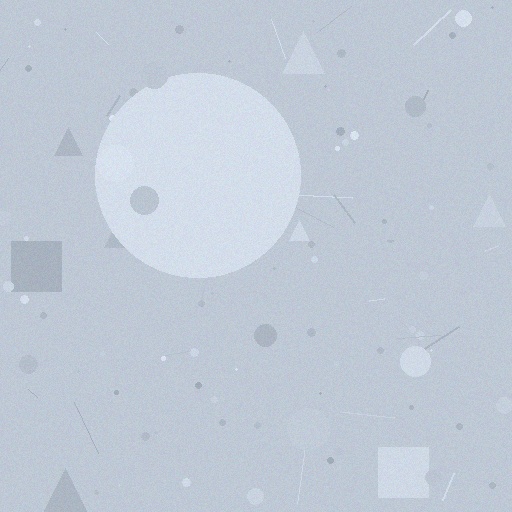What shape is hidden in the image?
A circle is hidden in the image.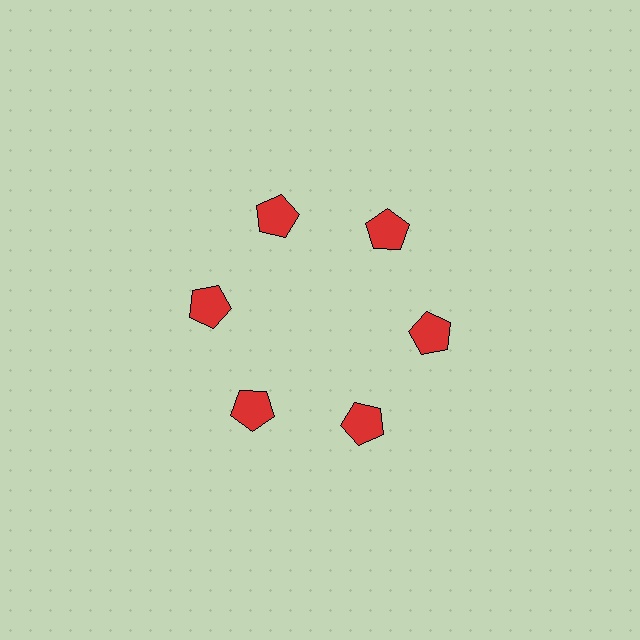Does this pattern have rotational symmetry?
Yes, this pattern has 6-fold rotational symmetry. It looks the same after rotating 60 degrees around the center.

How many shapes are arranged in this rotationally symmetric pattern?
There are 6 shapes, arranged in 6 groups of 1.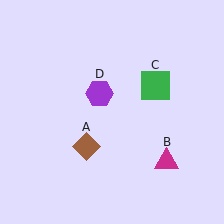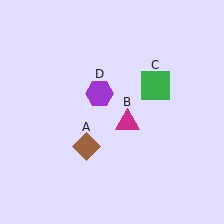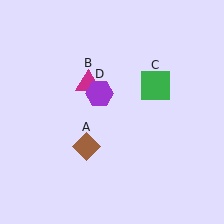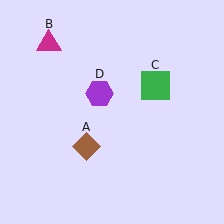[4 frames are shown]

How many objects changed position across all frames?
1 object changed position: magenta triangle (object B).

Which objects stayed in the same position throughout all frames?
Brown diamond (object A) and green square (object C) and purple hexagon (object D) remained stationary.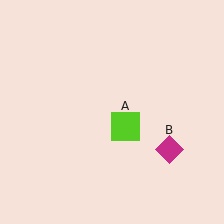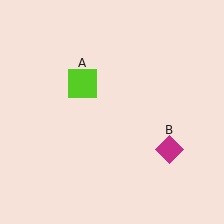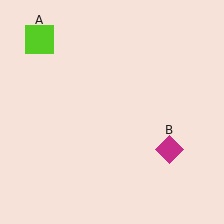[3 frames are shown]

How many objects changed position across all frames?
1 object changed position: lime square (object A).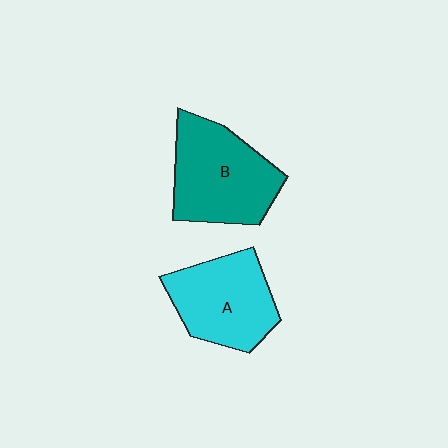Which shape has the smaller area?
Shape A (cyan).